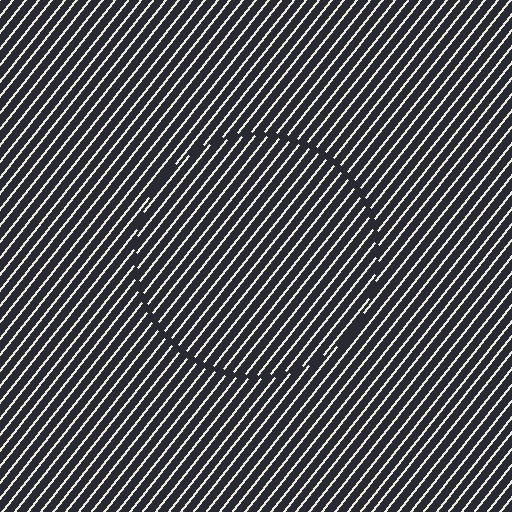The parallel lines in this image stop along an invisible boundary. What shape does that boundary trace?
An illusory circle. The interior of the shape contains the same grating, shifted by half a period — the contour is defined by the phase discontinuity where line-ends from the inner and outer gratings abut.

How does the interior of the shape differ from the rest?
The interior of the shape contains the same grating, shifted by half a period — the contour is defined by the phase discontinuity where line-ends from the inner and outer gratings abut.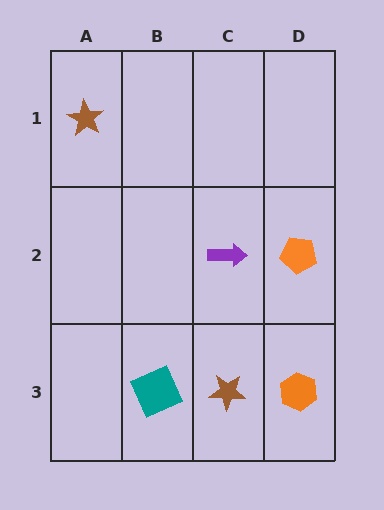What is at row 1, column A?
A brown star.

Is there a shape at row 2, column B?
No, that cell is empty.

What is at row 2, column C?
A purple arrow.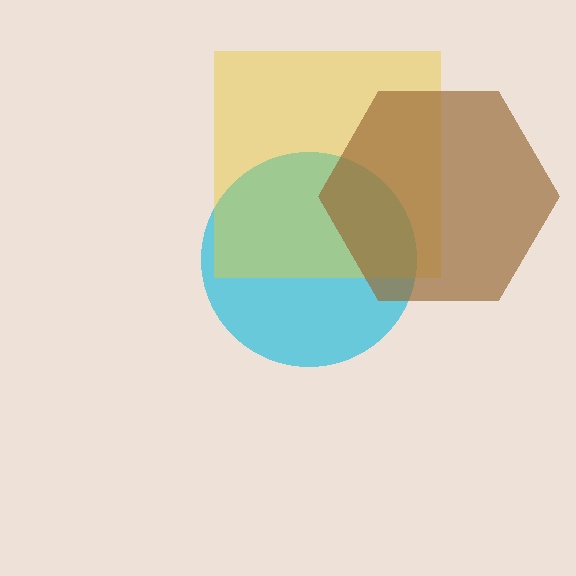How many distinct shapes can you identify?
There are 3 distinct shapes: a cyan circle, a yellow square, a brown hexagon.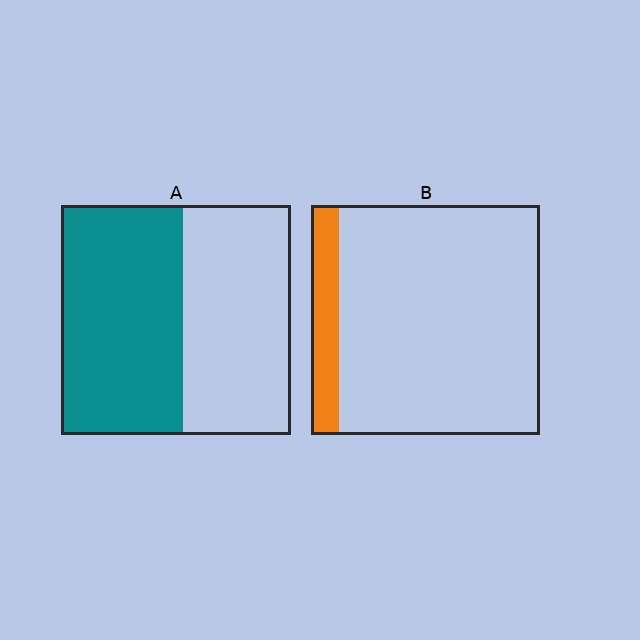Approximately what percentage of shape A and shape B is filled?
A is approximately 55% and B is approximately 10%.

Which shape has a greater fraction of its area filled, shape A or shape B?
Shape A.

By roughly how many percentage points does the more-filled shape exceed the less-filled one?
By roughly 40 percentage points (A over B).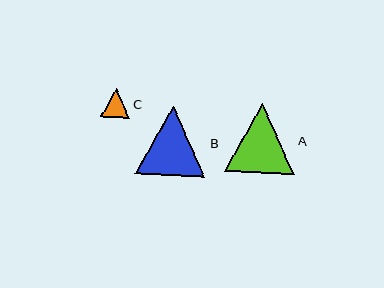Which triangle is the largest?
Triangle B is the largest with a size of approximately 70 pixels.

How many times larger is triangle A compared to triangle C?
Triangle A is approximately 2.4 times the size of triangle C.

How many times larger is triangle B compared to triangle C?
Triangle B is approximately 2.4 times the size of triangle C.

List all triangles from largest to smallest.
From largest to smallest: B, A, C.